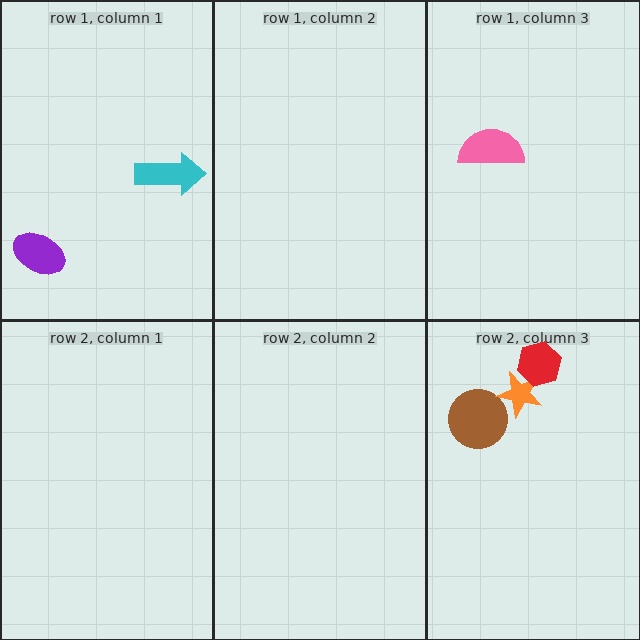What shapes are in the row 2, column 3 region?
The brown circle, the orange star, the red hexagon.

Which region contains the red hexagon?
The row 2, column 3 region.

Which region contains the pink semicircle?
The row 1, column 3 region.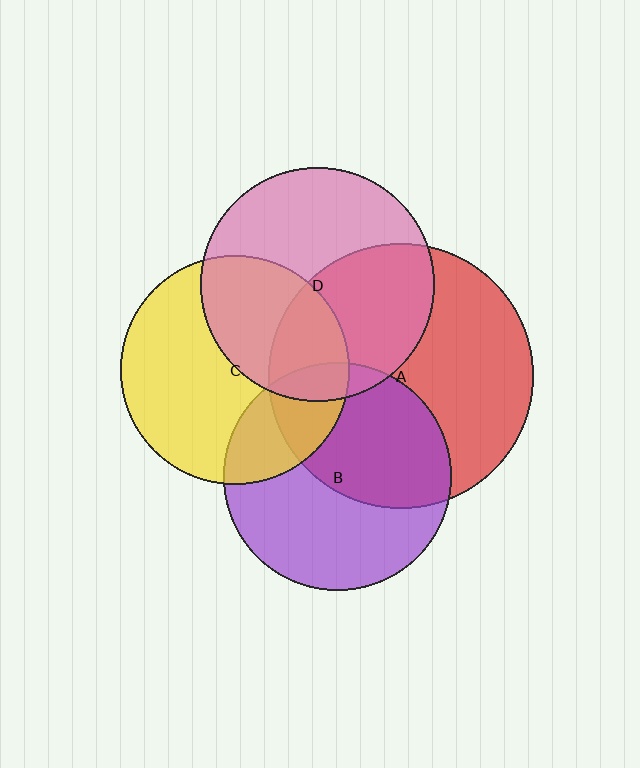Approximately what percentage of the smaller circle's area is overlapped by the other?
Approximately 25%.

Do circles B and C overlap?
Yes.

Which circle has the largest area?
Circle A (red).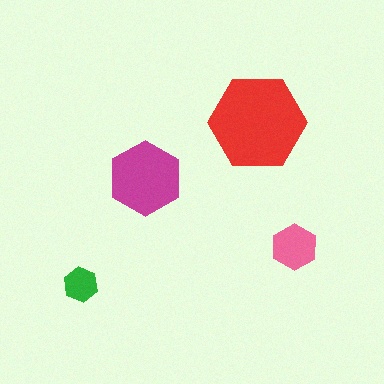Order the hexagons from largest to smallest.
the red one, the magenta one, the pink one, the green one.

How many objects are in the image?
There are 4 objects in the image.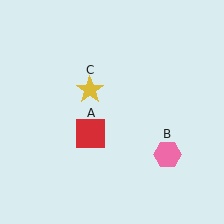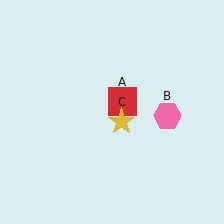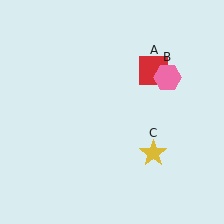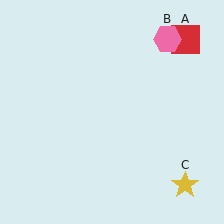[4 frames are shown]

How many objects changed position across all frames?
3 objects changed position: red square (object A), pink hexagon (object B), yellow star (object C).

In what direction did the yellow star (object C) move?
The yellow star (object C) moved down and to the right.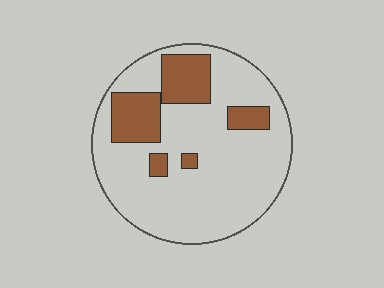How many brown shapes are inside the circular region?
5.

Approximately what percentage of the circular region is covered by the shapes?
Approximately 20%.